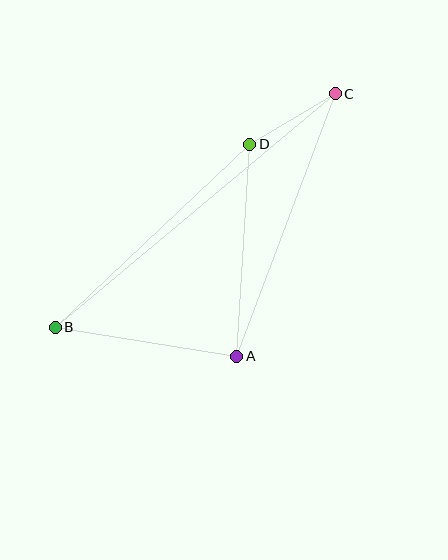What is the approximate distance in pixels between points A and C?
The distance between A and C is approximately 280 pixels.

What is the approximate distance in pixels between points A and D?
The distance between A and D is approximately 212 pixels.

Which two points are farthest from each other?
Points B and C are farthest from each other.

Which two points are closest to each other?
Points C and D are closest to each other.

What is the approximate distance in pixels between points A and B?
The distance between A and B is approximately 184 pixels.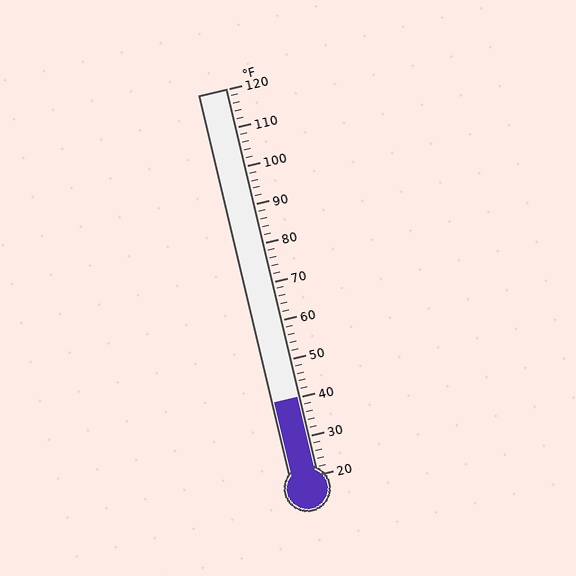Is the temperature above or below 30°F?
The temperature is above 30°F.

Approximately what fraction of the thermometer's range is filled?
The thermometer is filled to approximately 20% of its range.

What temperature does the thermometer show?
The thermometer shows approximately 40°F.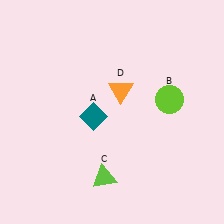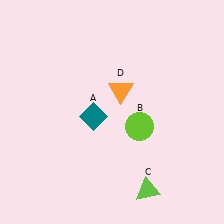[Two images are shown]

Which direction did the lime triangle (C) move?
The lime triangle (C) moved right.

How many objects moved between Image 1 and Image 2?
2 objects moved between the two images.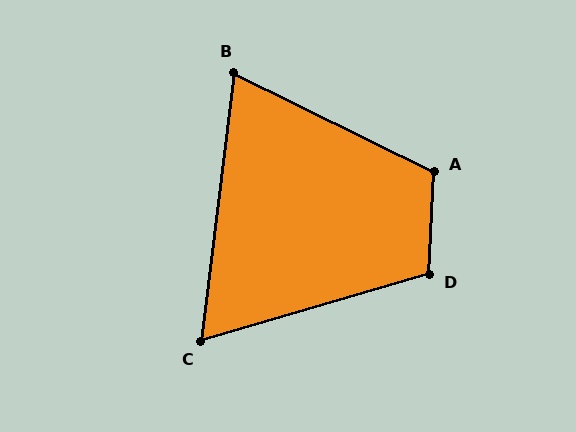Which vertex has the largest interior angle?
A, at approximately 113 degrees.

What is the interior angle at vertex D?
Approximately 109 degrees (obtuse).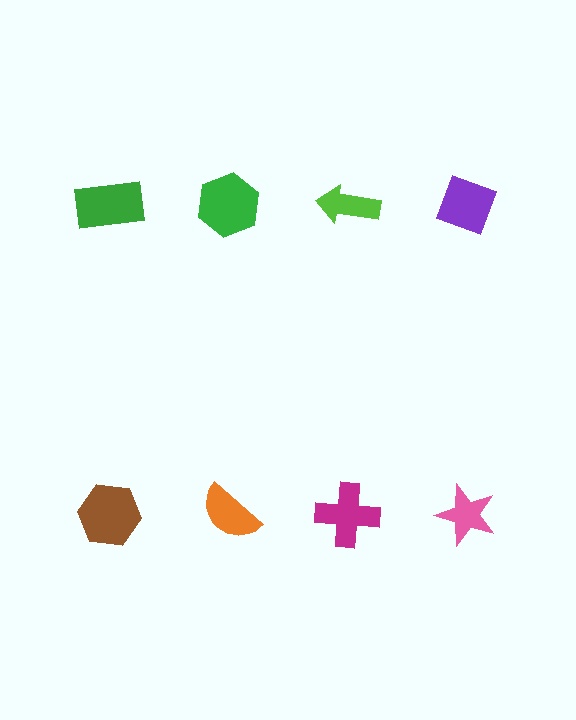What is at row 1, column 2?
A green hexagon.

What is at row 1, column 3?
A lime arrow.